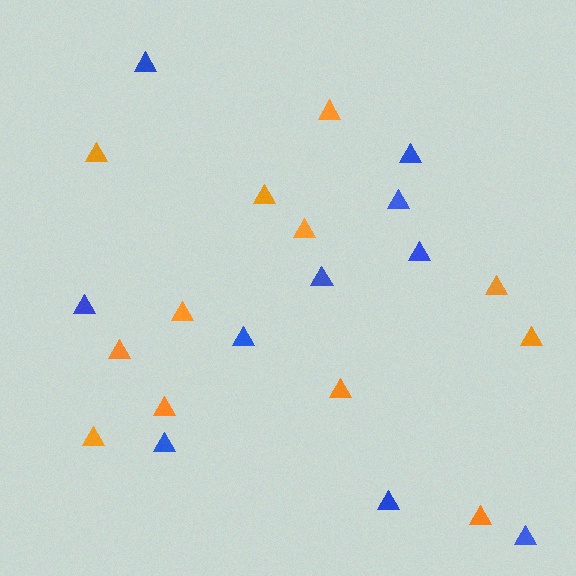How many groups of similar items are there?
There are 2 groups: one group of orange triangles (12) and one group of blue triangles (10).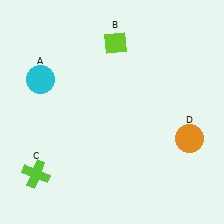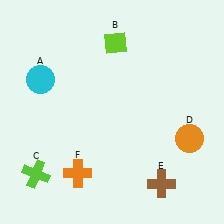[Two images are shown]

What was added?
A brown cross (E), an orange cross (F) were added in Image 2.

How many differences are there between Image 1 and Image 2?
There are 2 differences between the two images.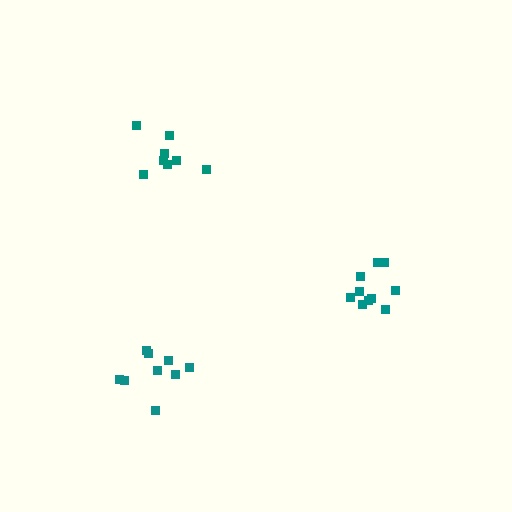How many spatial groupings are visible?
There are 3 spatial groupings.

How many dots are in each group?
Group 1: 9 dots, Group 2: 8 dots, Group 3: 10 dots (27 total).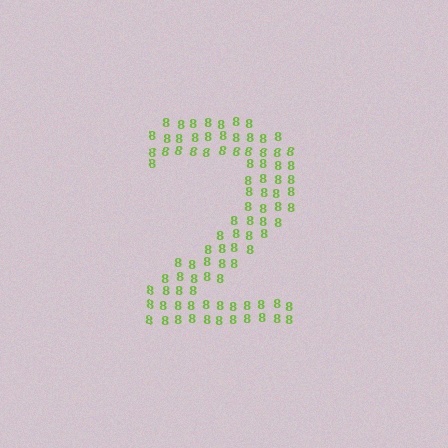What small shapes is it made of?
It is made of small digit 8's.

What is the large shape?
The large shape is the digit 2.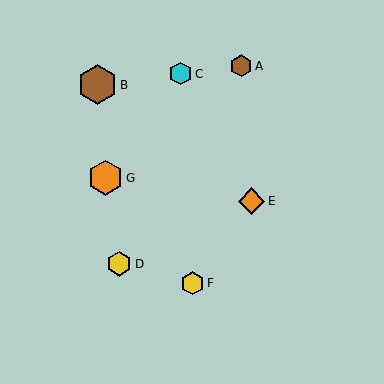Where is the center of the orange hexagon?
The center of the orange hexagon is at (105, 178).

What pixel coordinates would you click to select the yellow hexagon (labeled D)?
Click at (119, 264) to select the yellow hexagon D.